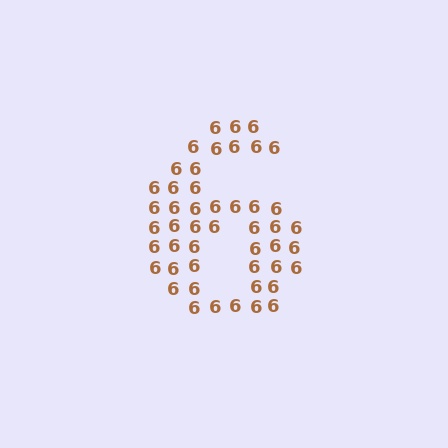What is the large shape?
The large shape is the digit 6.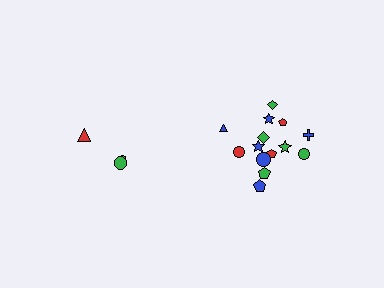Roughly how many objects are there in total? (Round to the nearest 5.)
Roughly 20 objects in total.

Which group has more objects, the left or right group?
The right group.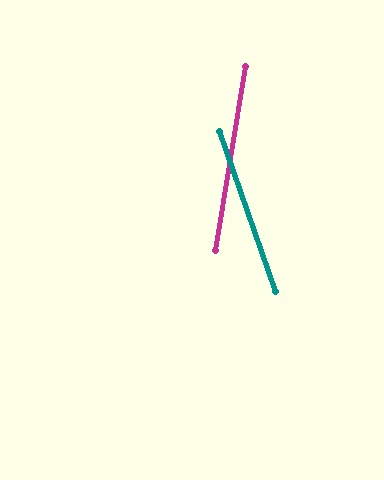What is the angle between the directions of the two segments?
Approximately 29 degrees.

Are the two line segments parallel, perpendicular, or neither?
Neither parallel nor perpendicular — they differ by about 29°.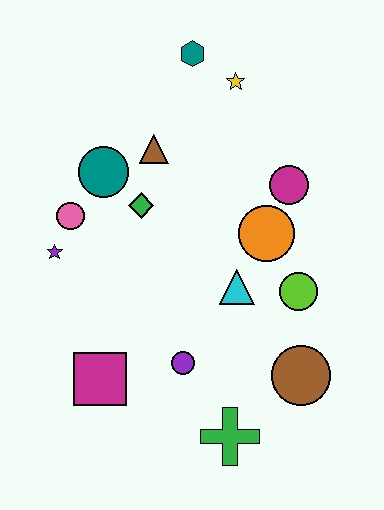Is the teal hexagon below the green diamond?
No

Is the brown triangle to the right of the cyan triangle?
No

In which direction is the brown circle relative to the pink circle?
The brown circle is to the right of the pink circle.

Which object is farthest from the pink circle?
The brown circle is farthest from the pink circle.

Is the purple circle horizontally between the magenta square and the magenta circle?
Yes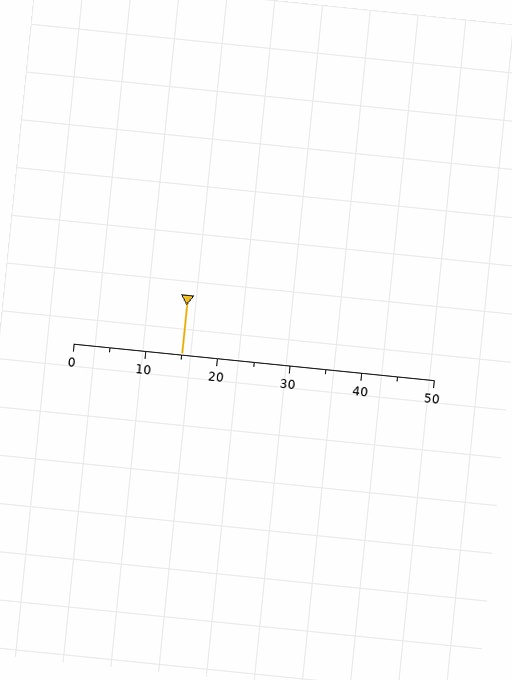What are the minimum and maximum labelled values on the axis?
The axis runs from 0 to 50.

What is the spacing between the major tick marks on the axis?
The major ticks are spaced 10 apart.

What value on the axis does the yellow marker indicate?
The marker indicates approximately 15.